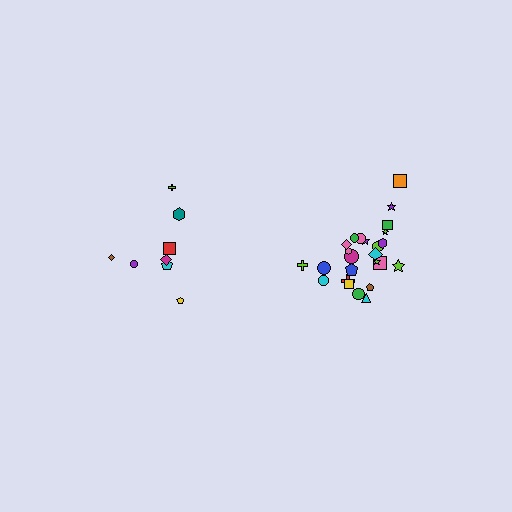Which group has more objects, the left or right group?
The right group.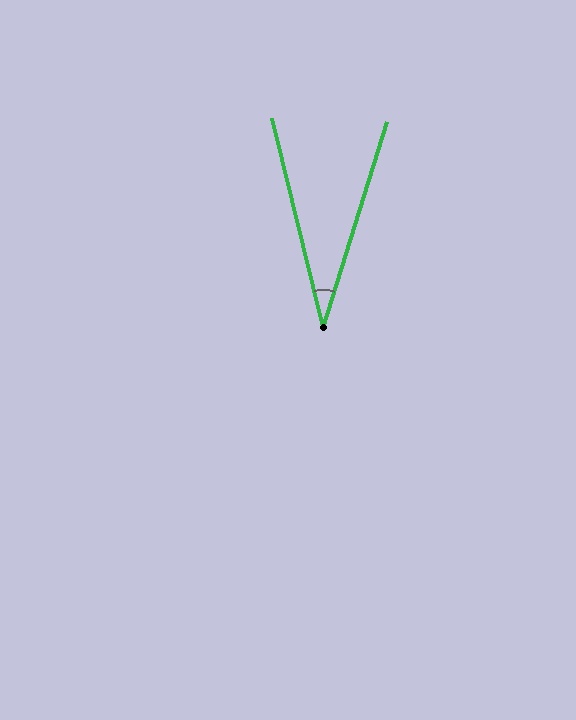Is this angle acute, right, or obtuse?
It is acute.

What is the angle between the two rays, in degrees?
Approximately 31 degrees.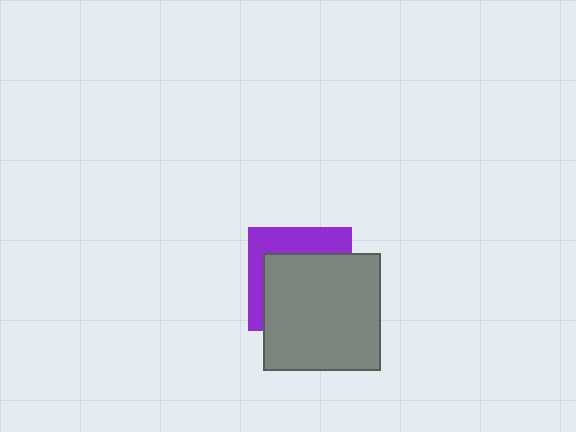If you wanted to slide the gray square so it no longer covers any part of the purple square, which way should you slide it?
Slide it toward the lower-right — that is the most direct way to separate the two shapes.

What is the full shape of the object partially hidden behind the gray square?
The partially hidden object is a purple square.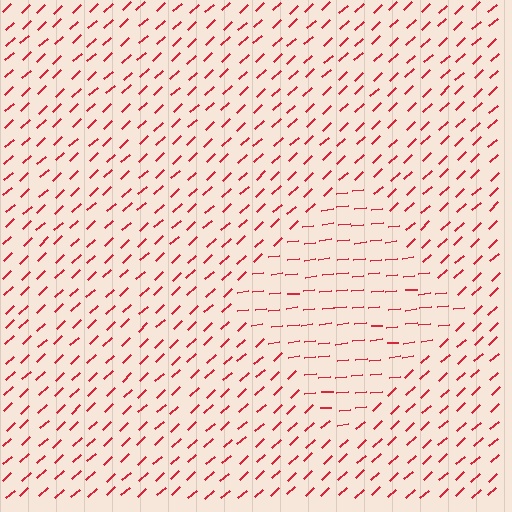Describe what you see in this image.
The image is filled with small red line segments. A diamond region in the image has lines oriented differently from the surrounding lines, creating a visible texture boundary.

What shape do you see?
I see a diamond.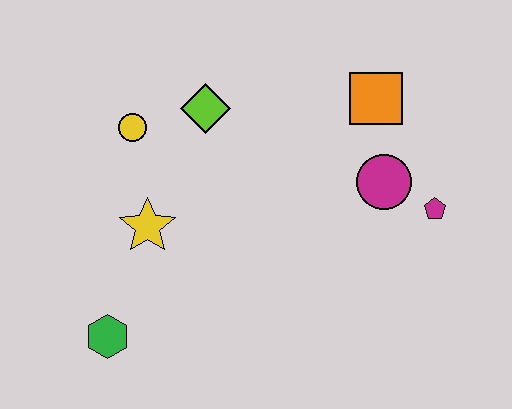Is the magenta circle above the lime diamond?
No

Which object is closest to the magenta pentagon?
The magenta circle is closest to the magenta pentagon.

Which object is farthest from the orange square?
The green hexagon is farthest from the orange square.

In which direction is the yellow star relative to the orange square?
The yellow star is to the left of the orange square.